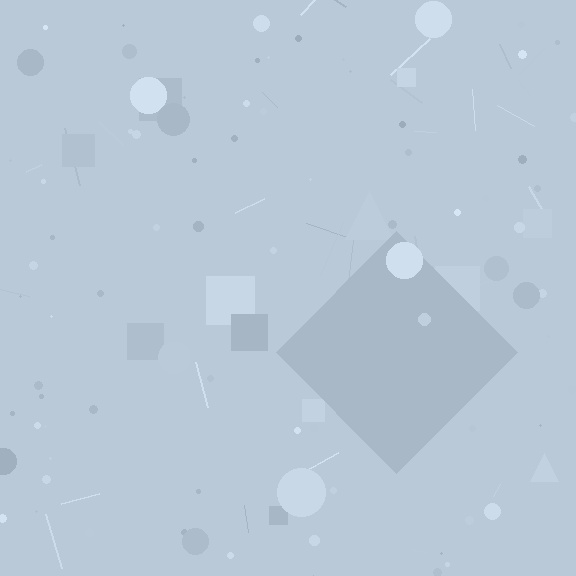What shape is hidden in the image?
A diamond is hidden in the image.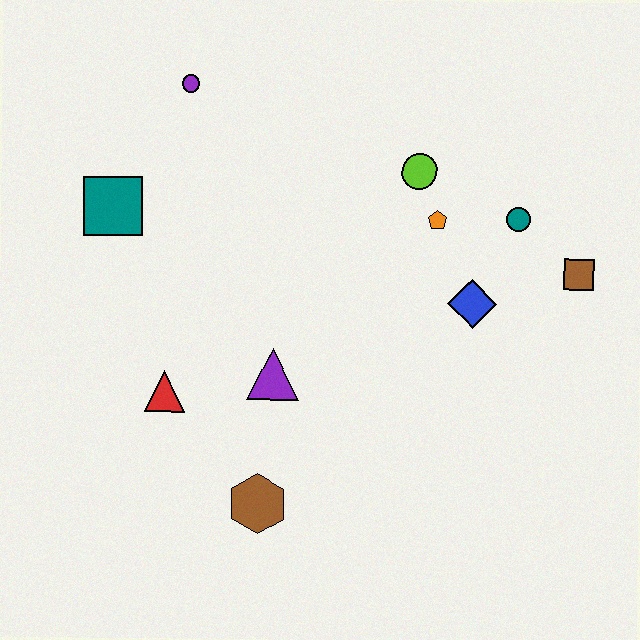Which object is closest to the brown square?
The teal circle is closest to the brown square.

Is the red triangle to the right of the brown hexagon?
No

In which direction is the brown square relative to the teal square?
The brown square is to the right of the teal square.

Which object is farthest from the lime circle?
The brown hexagon is farthest from the lime circle.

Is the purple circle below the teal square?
No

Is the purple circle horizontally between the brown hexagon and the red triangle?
Yes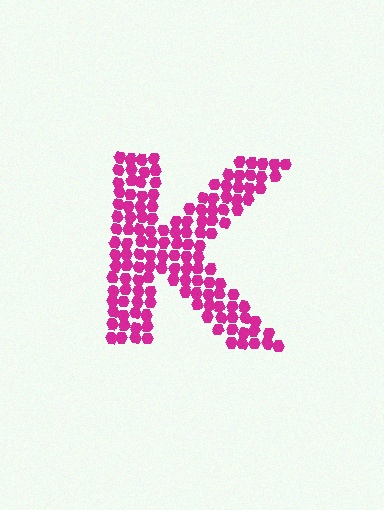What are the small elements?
The small elements are hexagons.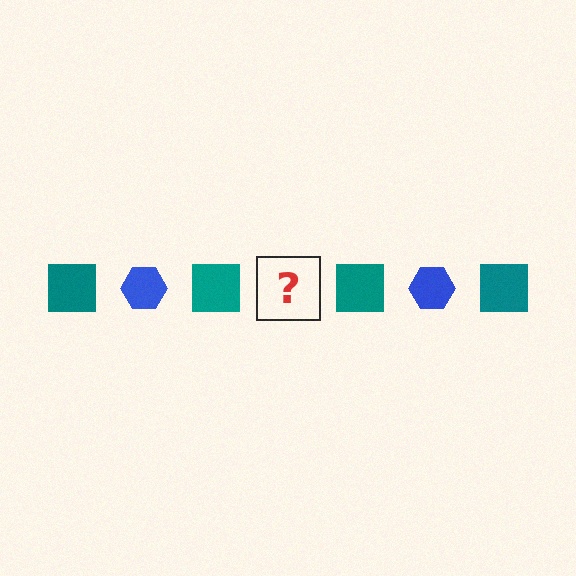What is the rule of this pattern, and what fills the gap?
The rule is that the pattern alternates between teal square and blue hexagon. The gap should be filled with a blue hexagon.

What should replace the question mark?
The question mark should be replaced with a blue hexagon.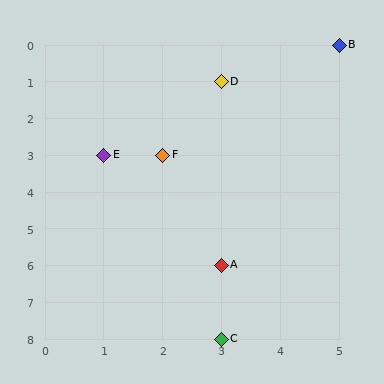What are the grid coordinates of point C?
Point C is at grid coordinates (3, 8).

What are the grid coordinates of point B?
Point B is at grid coordinates (5, 0).